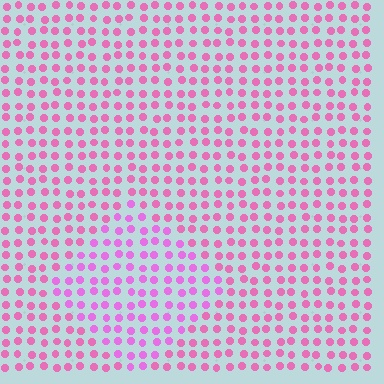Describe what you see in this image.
The image is filled with small pink elements in a uniform arrangement. A diamond-shaped region is visible where the elements are tinted to a slightly different hue, forming a subtle color boundary.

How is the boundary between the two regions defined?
The boundary is defined purely by a slight shift in hue (about 22 degrees). Spacing, size, and orientation are identical on both sides.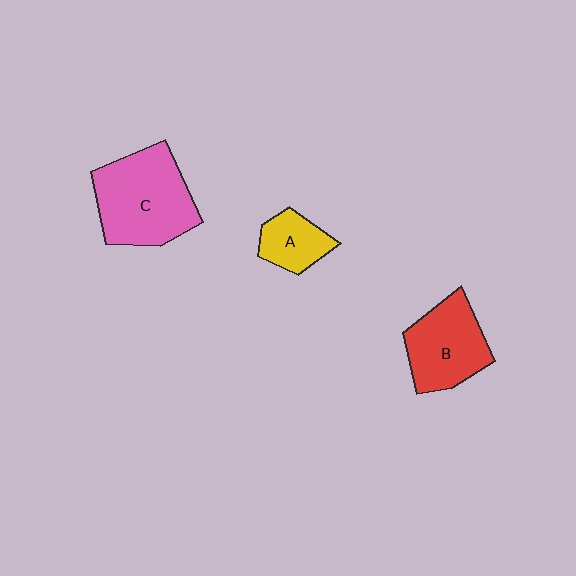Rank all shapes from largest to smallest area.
From largest to smallest: C (pink), B (red), A (yellow).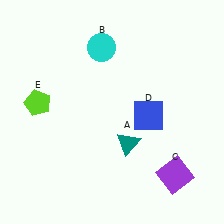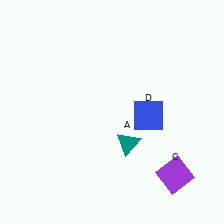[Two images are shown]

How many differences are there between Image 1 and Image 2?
There are 2 differences between the two images.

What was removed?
The lime pentagon (E), the cyan circle (B) were removed in Image 2.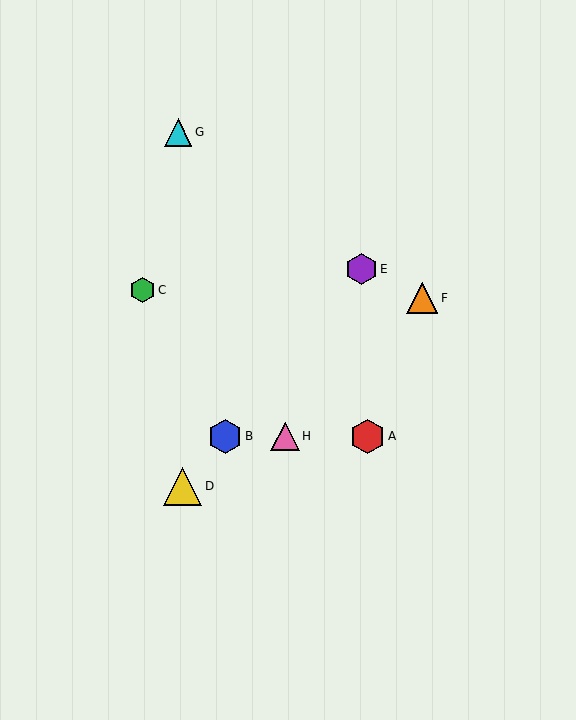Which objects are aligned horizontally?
Objects A, B, H are aligned horizontally.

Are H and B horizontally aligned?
Yes, both are at y≈436.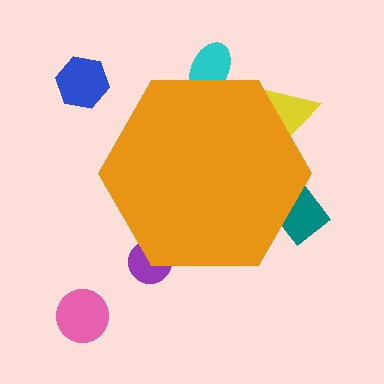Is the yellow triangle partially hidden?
Yes, the yellow triangle is partially hidden behind the orange hexagon.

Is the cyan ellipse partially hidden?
Yes, the cyan ellipse is partially hidden behind the orange hexagon.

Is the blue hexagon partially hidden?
No, the blue hexagon is fully visible.